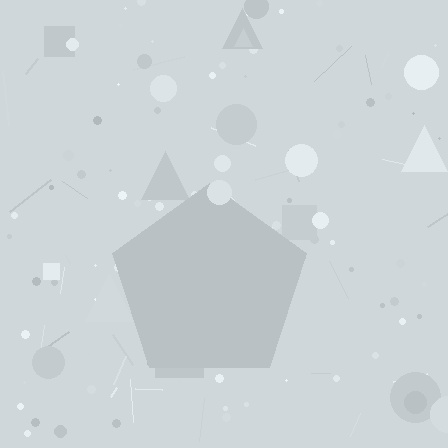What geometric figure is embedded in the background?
A pentagon is embedded in the background.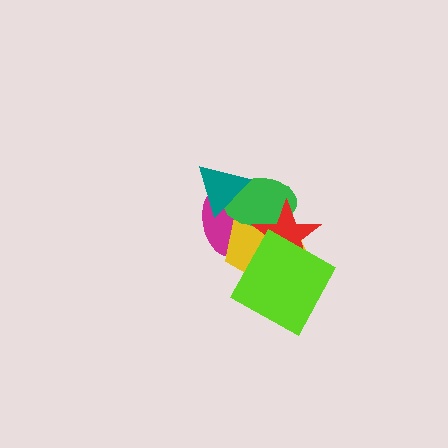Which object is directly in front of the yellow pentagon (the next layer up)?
The green ellipse is directly in front of the yellow pentagon.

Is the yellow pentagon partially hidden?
Yes, it is partially covered by another shape.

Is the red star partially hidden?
Yes, it is partially covered by another shape.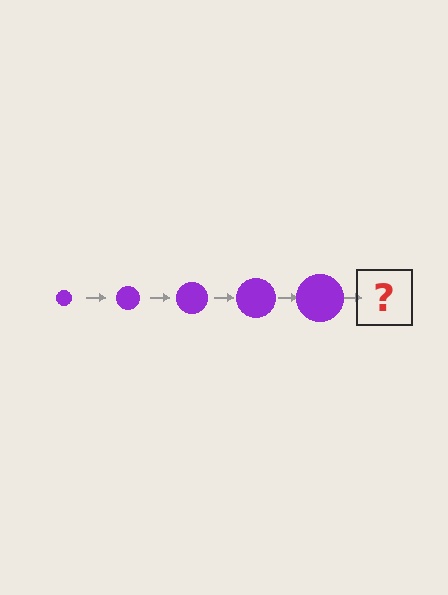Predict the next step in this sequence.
The next step is a purple circle, larger than the previous one.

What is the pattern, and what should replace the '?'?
The pattern is that the circle gets progressively larger each step. The '?' should be a purple circle, larger than the previous one.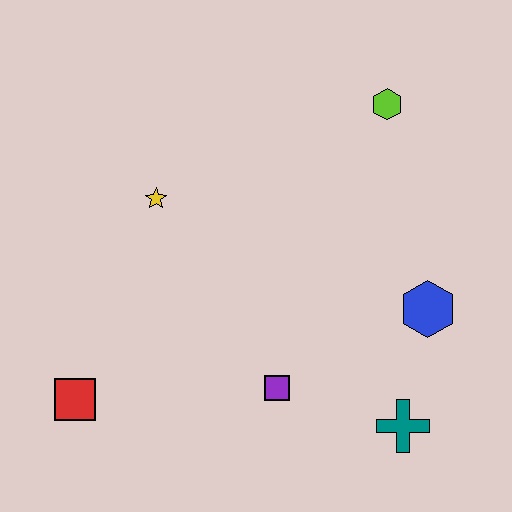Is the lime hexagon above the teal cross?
Yes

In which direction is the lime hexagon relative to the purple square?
The lime hexagon is above the purple square.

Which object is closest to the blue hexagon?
The teal cross is closest to the blue hexagon.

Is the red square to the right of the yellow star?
No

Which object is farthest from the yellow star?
The teal cross is farthest from the yellow star.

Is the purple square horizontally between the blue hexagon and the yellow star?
Yes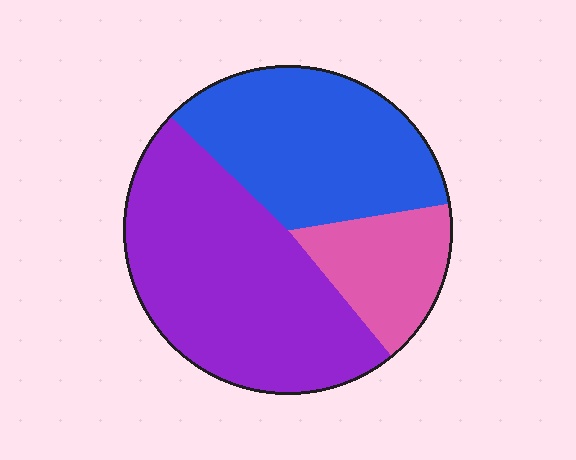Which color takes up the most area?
Purple, at roughly 50%.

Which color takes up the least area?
Pink, at roughly 15%.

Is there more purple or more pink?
Purple.